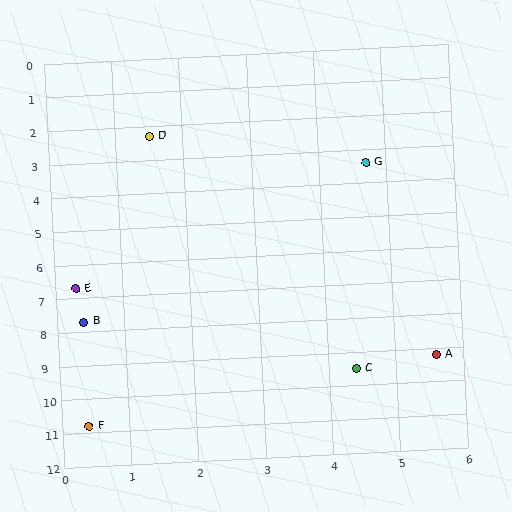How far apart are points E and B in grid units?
Points E and B are about 1.0 grid units apart.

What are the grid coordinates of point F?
Point F is at approximately (0.4, 10.8).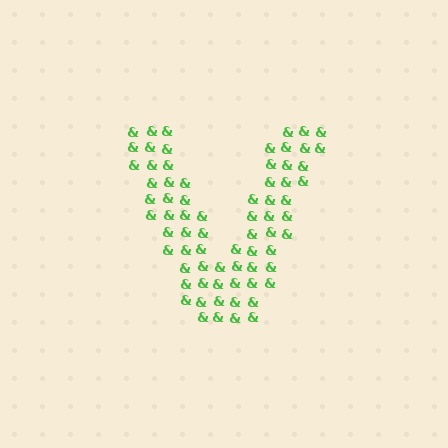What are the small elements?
The small elements are ampersands.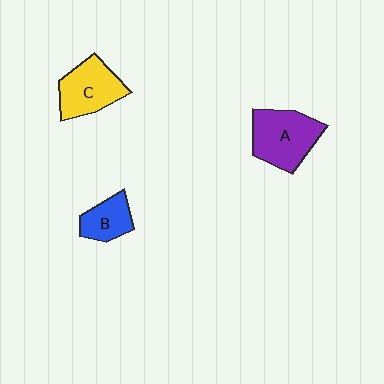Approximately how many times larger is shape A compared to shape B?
Approximately 1.8 times.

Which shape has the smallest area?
Shape B (blue).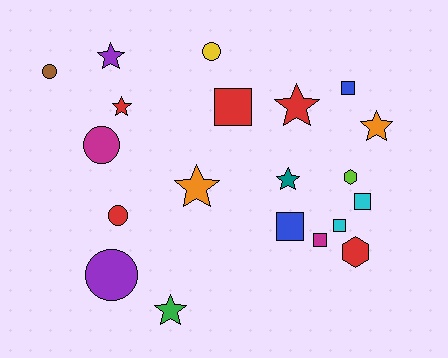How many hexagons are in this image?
There are 2 hexagons.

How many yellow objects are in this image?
There is 1 yellow object.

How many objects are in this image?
There are 20 objects.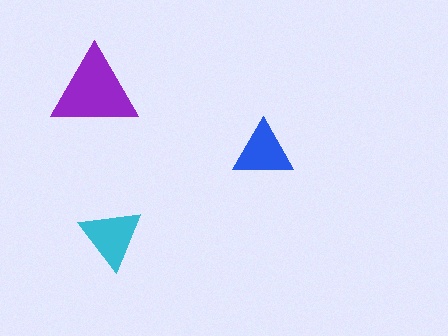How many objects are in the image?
There are 3 objects in the image.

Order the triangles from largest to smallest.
the purple one, the cyan one, the blue one.